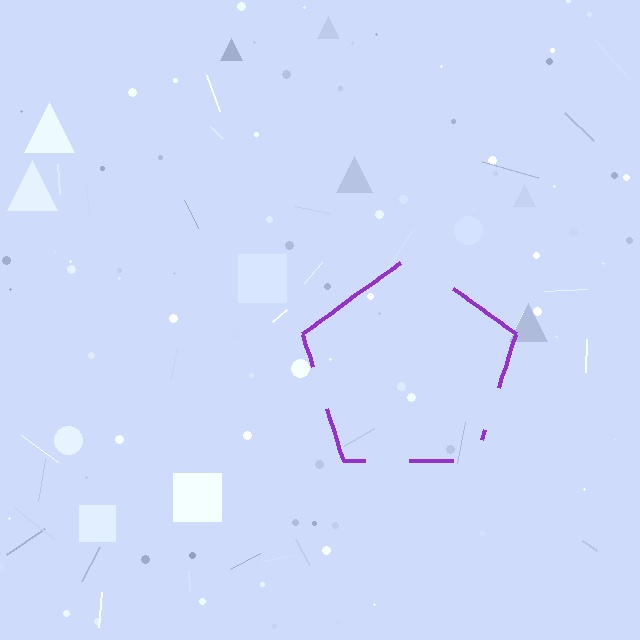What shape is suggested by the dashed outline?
The dashed outline suggests a pentagon.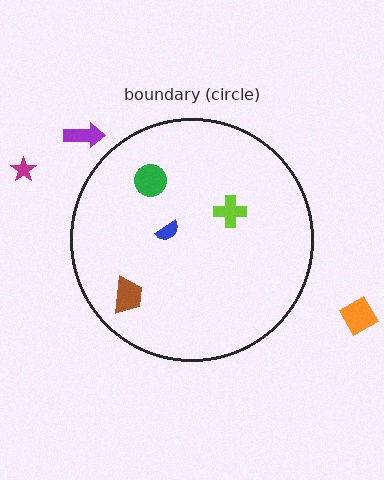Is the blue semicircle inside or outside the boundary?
Inside.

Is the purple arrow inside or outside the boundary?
Outside.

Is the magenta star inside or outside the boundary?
Outside.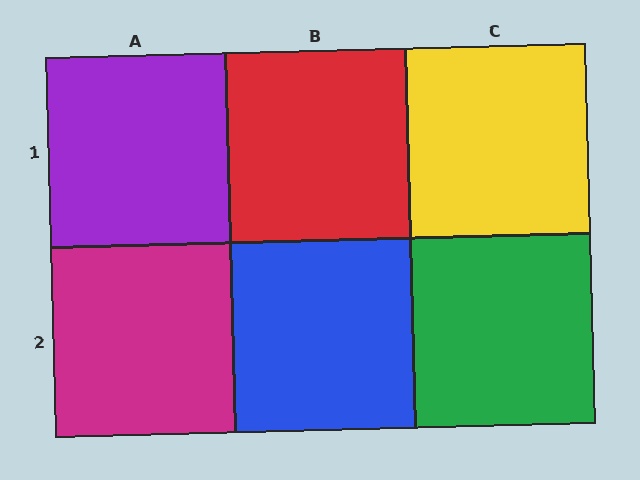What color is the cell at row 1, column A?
Purple.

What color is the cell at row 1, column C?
Yellow.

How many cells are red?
1 cell is red.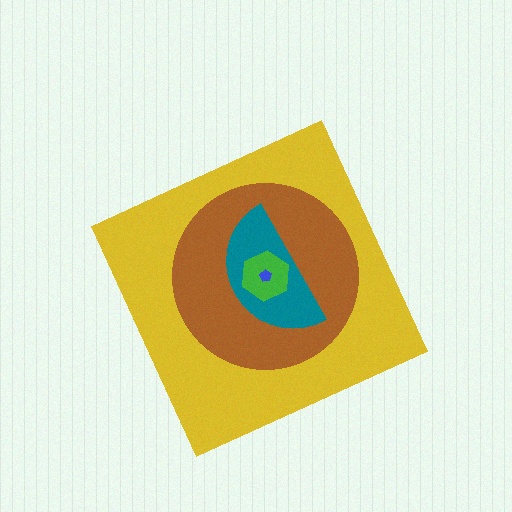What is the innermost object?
The blue pentagon.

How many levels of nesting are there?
5.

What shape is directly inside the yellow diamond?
The brown circle.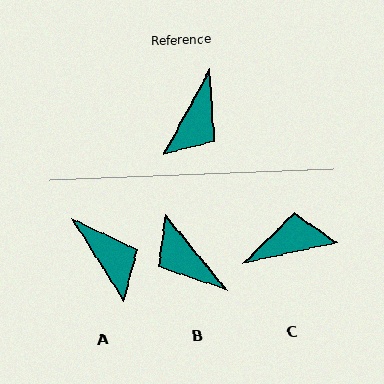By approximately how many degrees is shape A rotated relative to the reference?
Approximately 61 degrees counter-clockwise.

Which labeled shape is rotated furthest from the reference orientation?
C, about 131 degrees away.